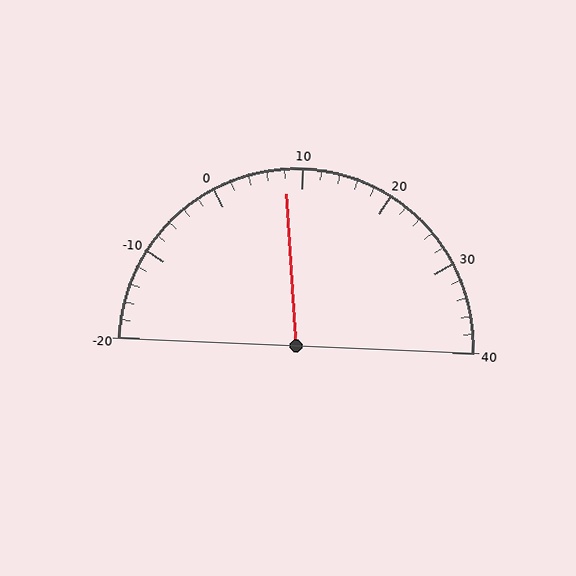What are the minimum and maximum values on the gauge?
The gauge ranges from -20 to 40.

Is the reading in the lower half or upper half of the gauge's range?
The reading is in the lower half of the range (-20 to 40).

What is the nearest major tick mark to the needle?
The nearest major tick mark is 10.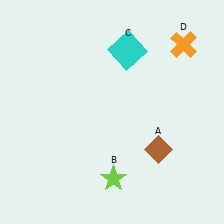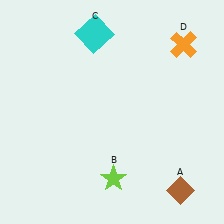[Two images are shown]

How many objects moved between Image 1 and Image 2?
2 objects moved between the two images.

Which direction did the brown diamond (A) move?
The brown diamond (A) moved down.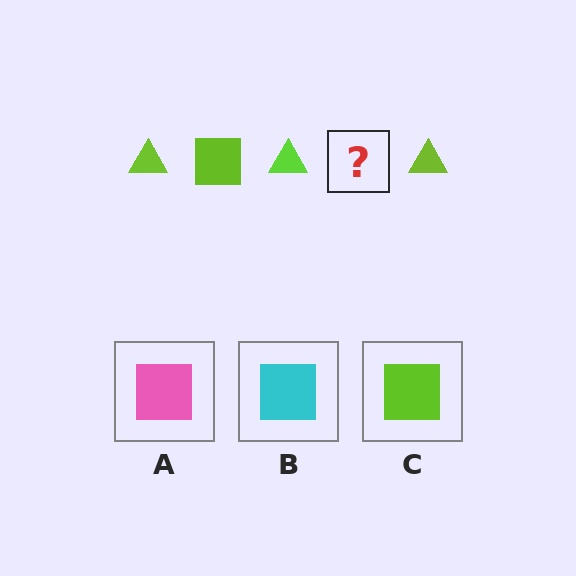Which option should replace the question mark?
Option C.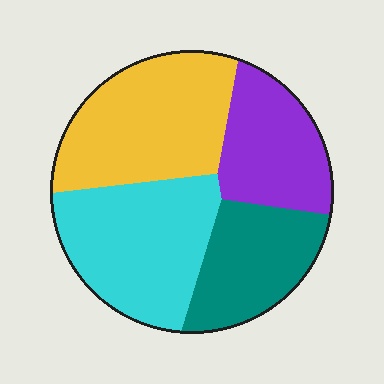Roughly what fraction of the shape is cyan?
Cyan covers about 30% of the shape.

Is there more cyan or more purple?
Cyan.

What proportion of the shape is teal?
Teal takes up about one fifth (1/5) of the shape.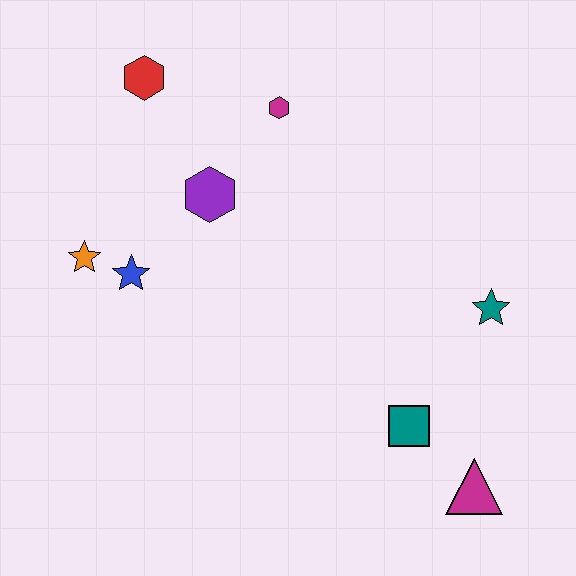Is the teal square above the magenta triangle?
Yes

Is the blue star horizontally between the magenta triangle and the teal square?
No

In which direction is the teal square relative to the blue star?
The teal square is to the right of the blue star.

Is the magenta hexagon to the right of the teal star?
No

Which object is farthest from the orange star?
The magenta triangle is farthest from the orange star.